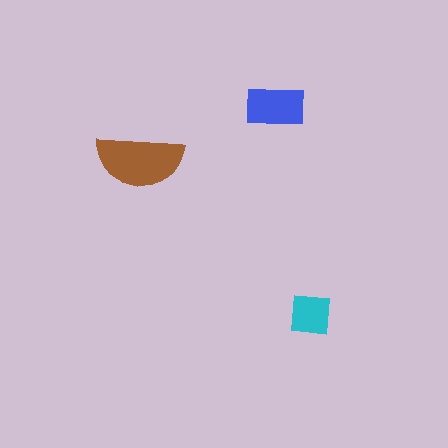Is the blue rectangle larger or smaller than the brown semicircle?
Smaller.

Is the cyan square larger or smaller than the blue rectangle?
Smaller.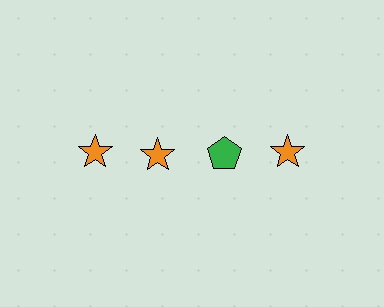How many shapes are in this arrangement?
There are 4 shapes arranged in a grid pattern.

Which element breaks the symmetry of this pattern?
The green pentagon in the top row, center column breaks the symmetry. All other shapes are orange stars.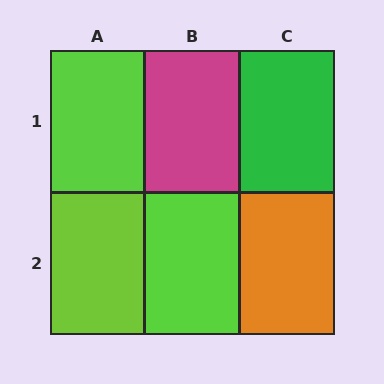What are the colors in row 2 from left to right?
Lime, lime, orange.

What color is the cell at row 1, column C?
Green.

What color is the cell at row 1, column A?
Lime.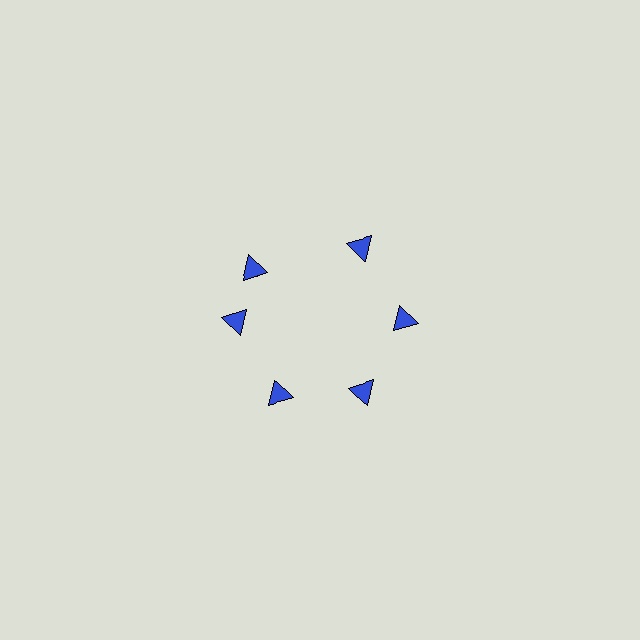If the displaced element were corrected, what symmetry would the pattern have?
It would have 6-fold rotational symmetry — the pattern would map onto itself every 60 degrees.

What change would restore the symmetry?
The symmetry would be restored by rotating it back into even spacing with its neighbors so that all 6 triangles sit at equal angles and equal distance from the center.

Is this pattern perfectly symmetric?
No. The 6 blue triangles are arranged in a ring, but one element near the 11 o'clock position is rotated out of alignment along the ring, breaking the 6-fold rotational symmetry.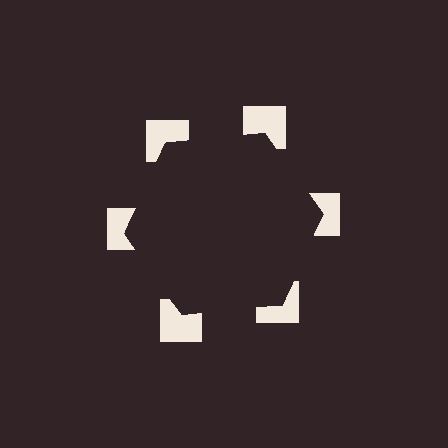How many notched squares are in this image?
There are 6 — one at each vertex of the illusory hexagon.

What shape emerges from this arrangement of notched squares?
An illusory hexagon — its edges are inferred from the aligned wedge cuts in the notched squares, not physically drawn.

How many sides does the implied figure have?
6 sides.